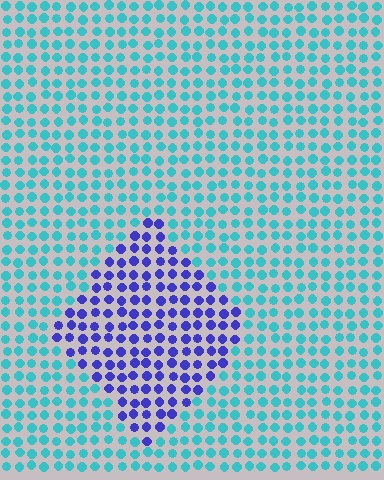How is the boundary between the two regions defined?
The boundary is defined purely by a slight shift in hue (about 62 degrees). Spacing, size, and orientation are identical on both sides.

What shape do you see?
I see a diamond.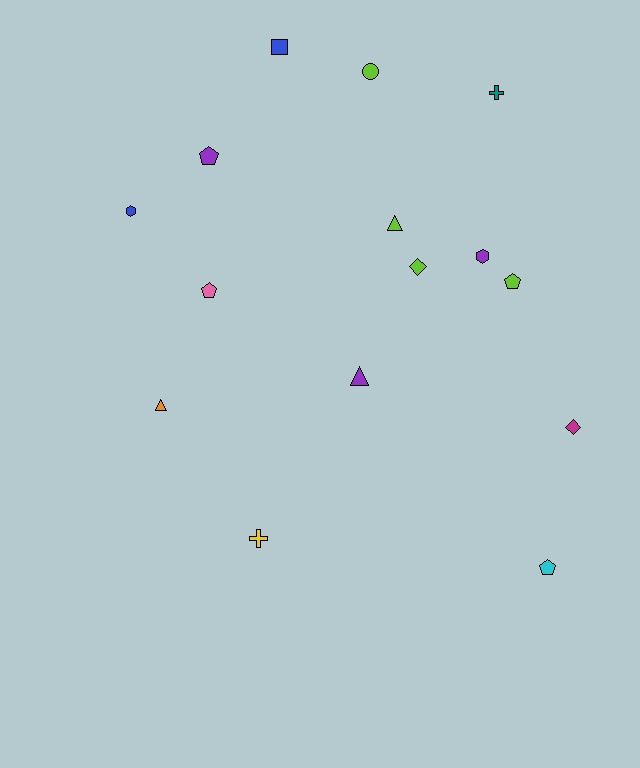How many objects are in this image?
There are 15 objects.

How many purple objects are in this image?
There are 3 purple objects.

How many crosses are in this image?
There are 2 crosses.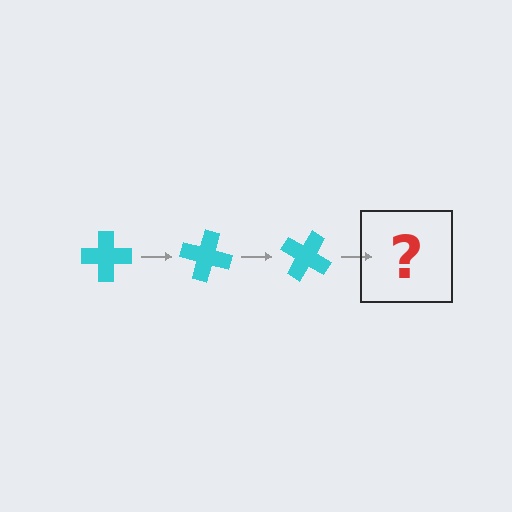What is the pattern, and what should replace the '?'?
The pattern is that the cross rotates 15 degrees each step. The '?' should be a cyan cross rotated 45 degrees.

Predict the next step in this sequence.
The next step is a cyan cross rotated 45 degrees.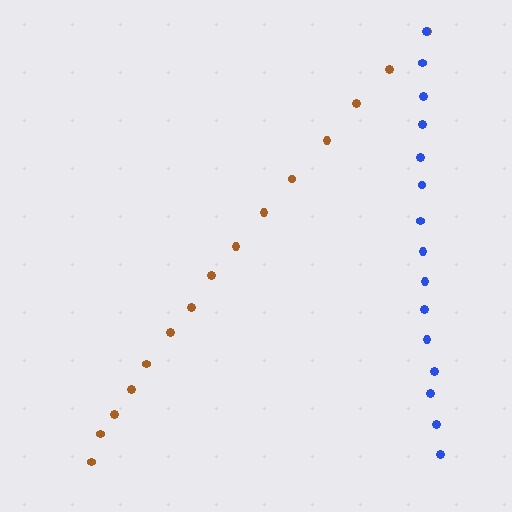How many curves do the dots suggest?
There are 2 distinct paths.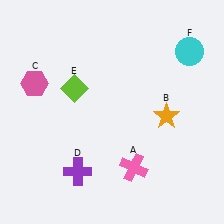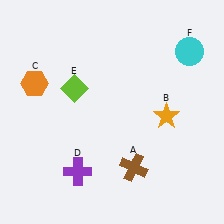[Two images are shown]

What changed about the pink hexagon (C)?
In Image 1, C is pink. In Image 2, it changed to orange.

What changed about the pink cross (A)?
In Image 1, A is pink. In Image 2, it changed to brown.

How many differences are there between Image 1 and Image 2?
There are 2 differences between the two images.